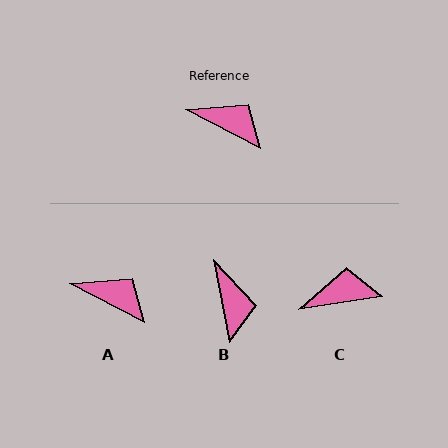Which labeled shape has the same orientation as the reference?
A.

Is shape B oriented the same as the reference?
No, it is off by about 51 degrees.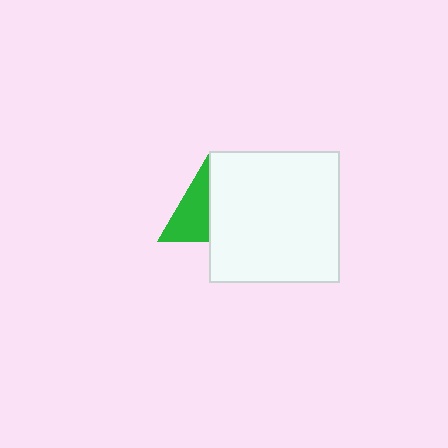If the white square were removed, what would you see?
You would see the complete green triangle.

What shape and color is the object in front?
The object in front is a white square.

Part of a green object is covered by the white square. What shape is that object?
It is a triangle.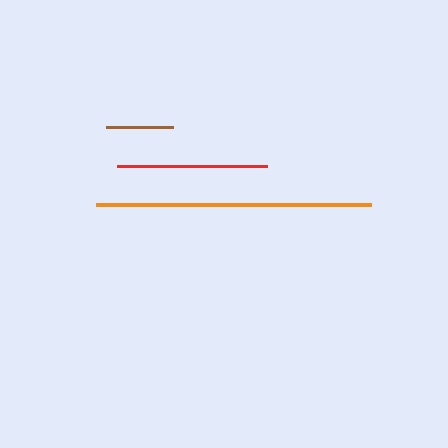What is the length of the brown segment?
The brown segment is approximately 66 pixels long.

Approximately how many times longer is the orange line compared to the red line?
The orange line is approximately 1.8 times the length of the red line.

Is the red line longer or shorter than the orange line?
The orange line is longer than the red line.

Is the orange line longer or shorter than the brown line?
The orange line is longer than the brown line.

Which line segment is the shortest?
The brown line is the shortest at approximately 66 pixels.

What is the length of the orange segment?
The orange segment is approximately 274 pixels long.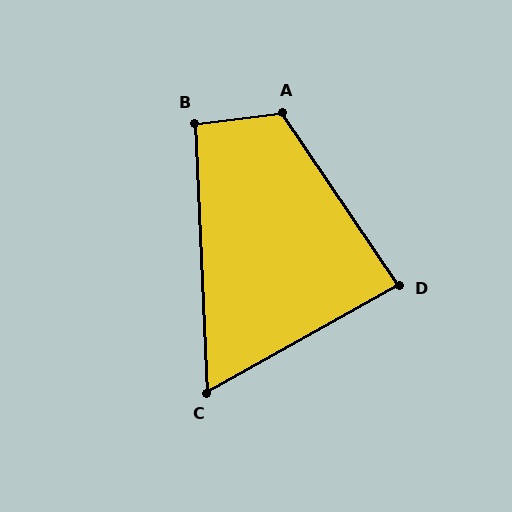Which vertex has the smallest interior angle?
C, at approximately 63 degrees.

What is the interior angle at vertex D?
Approximately 85 degrees (approximately right).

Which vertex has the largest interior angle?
A, at approximately 117 degrees.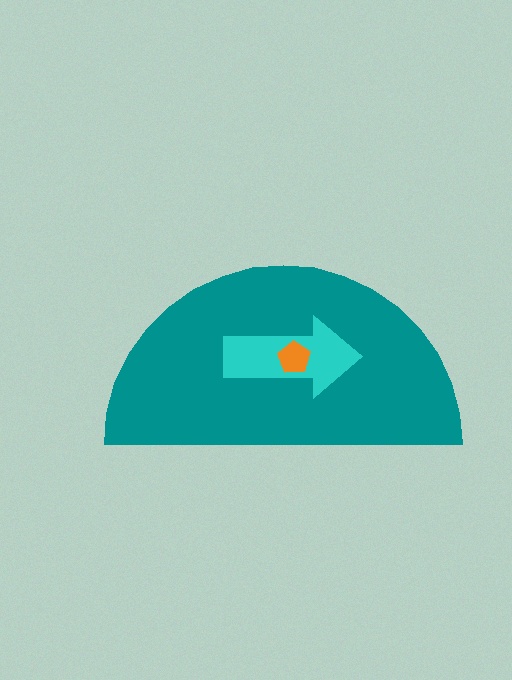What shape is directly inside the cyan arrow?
The orange pentagon.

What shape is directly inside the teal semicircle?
The cyan arrow.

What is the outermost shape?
The teal semicircle.